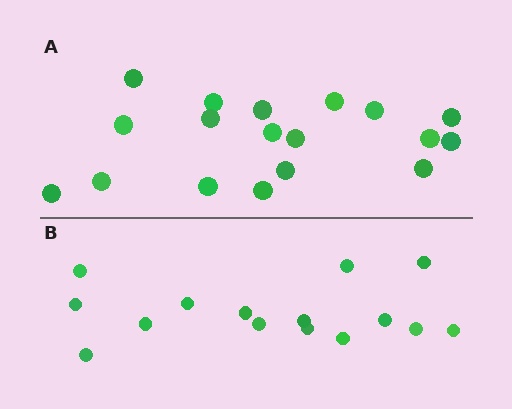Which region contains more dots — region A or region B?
Region A (the top region) has more dots.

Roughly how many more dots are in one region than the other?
Region A has just a few more — roughly 2 or 3 more dots than region B.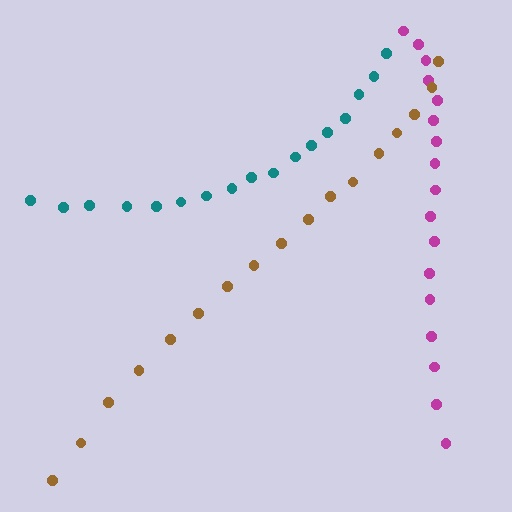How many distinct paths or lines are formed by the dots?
There are 3 distinct paths.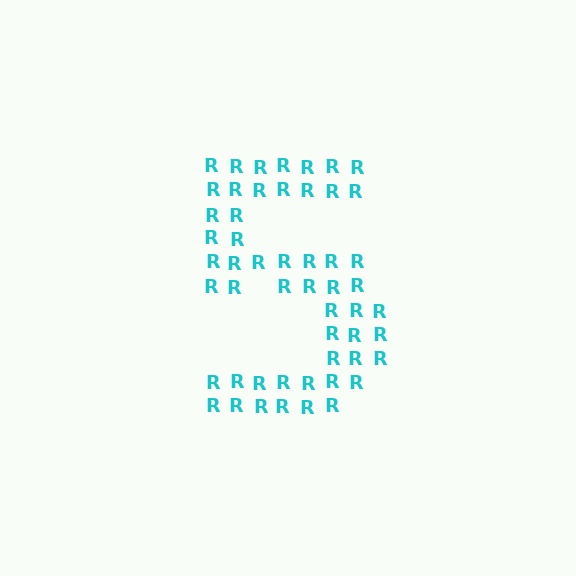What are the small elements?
The small elements are letter R's.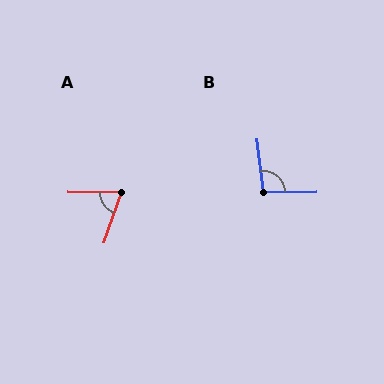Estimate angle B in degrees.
Approximately 95 degrees.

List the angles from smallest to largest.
A (71°), B (95°).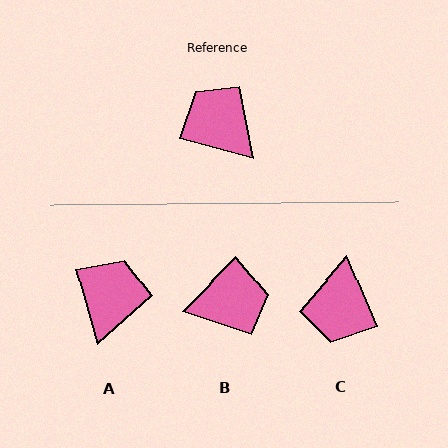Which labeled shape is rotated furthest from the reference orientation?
C, about 128 degrees away.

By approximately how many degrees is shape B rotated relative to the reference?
Approximately 120 degrees clockwise.